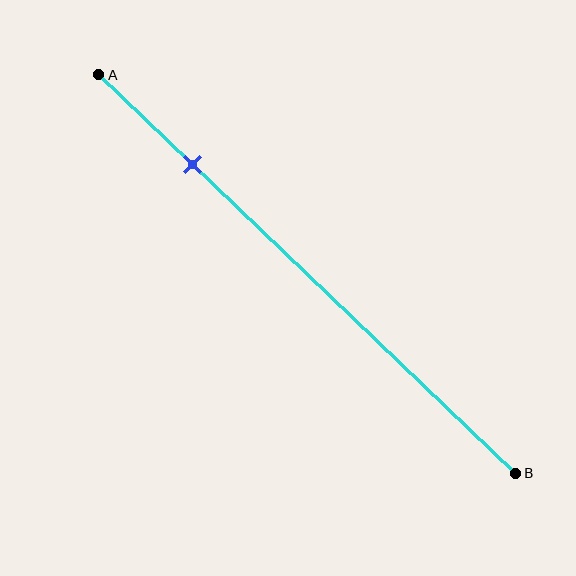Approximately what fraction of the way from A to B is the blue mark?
The blue mark is approximately 25% of the way from A to B.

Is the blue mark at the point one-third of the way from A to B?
No, the mark is at about 25% from A, not at the 33% one-third point.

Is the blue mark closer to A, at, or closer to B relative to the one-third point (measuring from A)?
The blue mark is closer to point A than the one-third point of segment AB.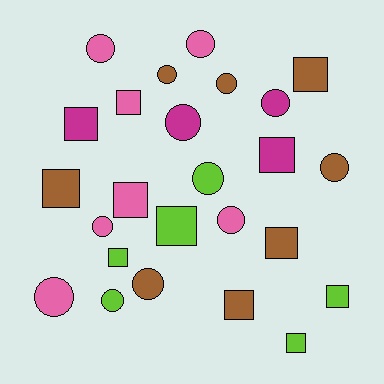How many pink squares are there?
There are 2 pink squares.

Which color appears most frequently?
Brown, with 8 objects.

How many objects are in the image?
There are 25 objects.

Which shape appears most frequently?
Circle, with 13 objects.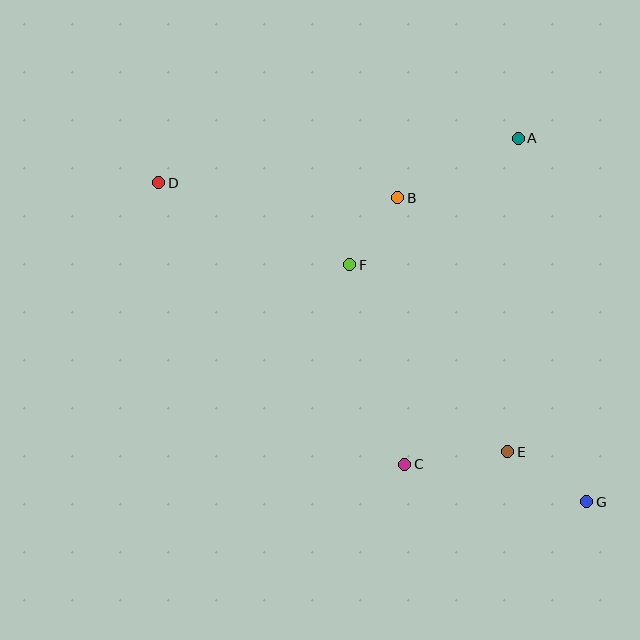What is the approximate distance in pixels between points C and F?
The distance between C and F is approximately 207 pixels.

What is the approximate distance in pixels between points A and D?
The distance between A and D is approximately 362 pixels.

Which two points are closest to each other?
Points B and F are closest to each other.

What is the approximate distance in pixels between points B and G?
The distance between B and G is approximately 358 pixels.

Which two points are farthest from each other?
Points D and G are farthest from each other.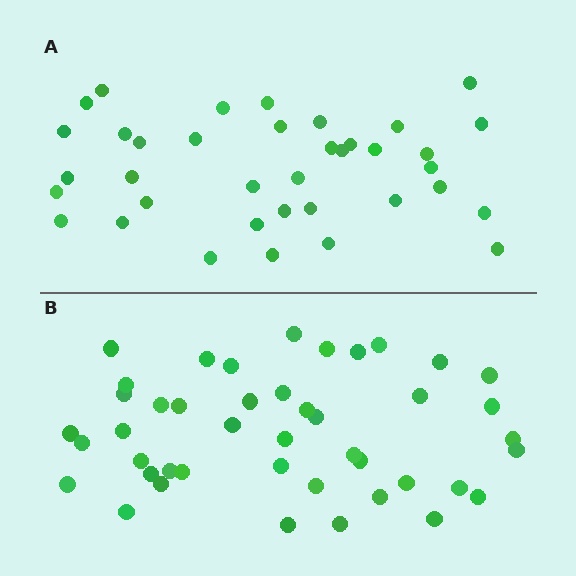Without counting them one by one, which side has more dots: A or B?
Region B (the bottom region) has more dots.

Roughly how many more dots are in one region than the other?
Region B has roughly 8 or so more dots than region A.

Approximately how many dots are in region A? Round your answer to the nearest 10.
About 40 dots. (The exact count is 37, which rounds to 40.)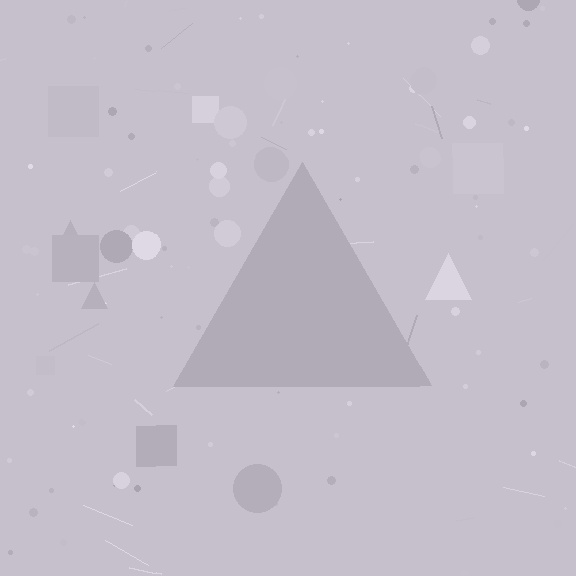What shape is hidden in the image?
A triangle is hidden in the image.